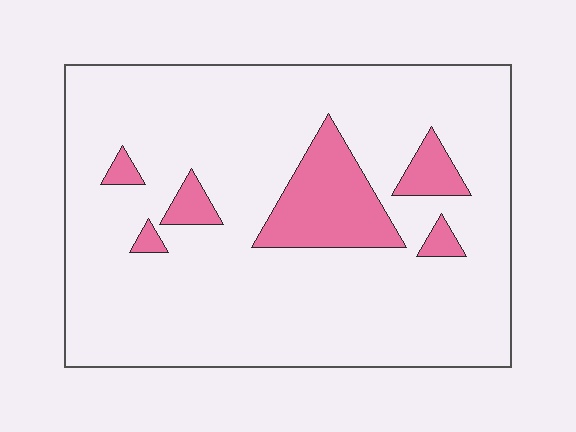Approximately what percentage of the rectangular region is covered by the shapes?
Approximately 15%.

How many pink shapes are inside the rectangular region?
6.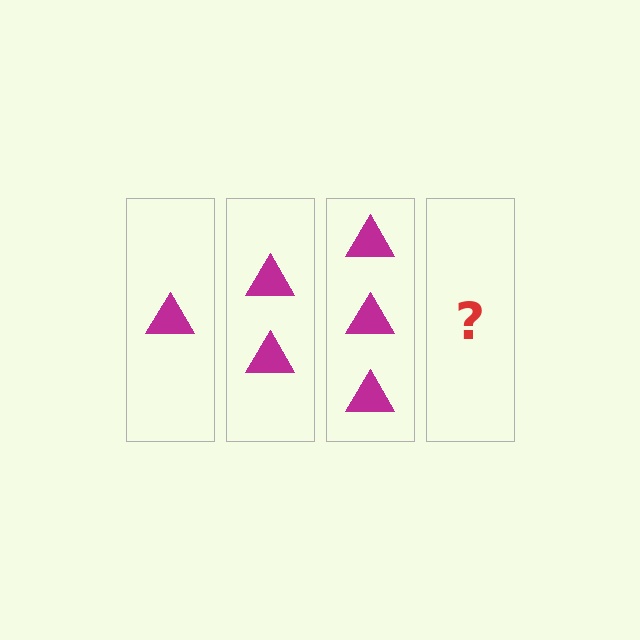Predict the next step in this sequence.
The next step is 4 triangles.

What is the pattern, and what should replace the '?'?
The pattern is that each step adds one more triangle. The '?' should be 4 triangles.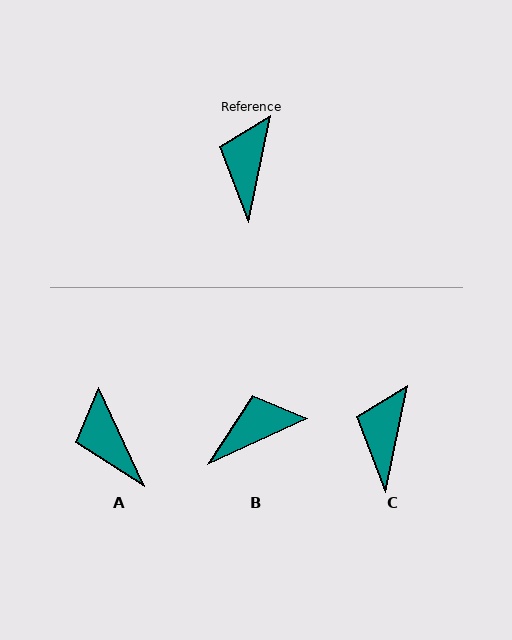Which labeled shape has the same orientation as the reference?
C.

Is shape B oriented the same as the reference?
No, it is off by about 53 degrees.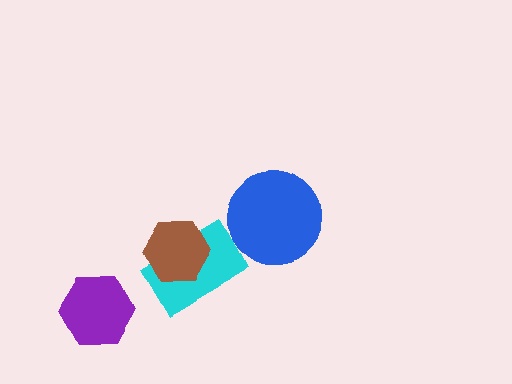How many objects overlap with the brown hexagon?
1 object overlaps with the brown hexagon.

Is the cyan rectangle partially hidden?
Yes, it is partially covered by another shape.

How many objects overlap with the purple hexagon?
0 objects overlap with the purple hexagon.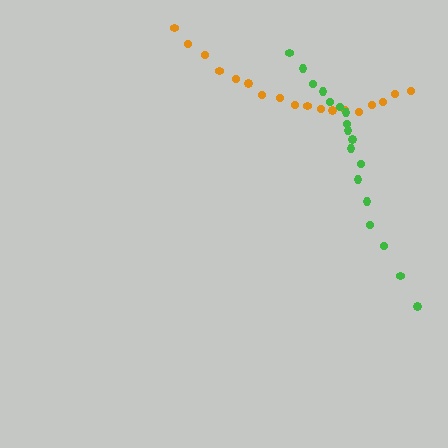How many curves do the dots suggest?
There are 2 distinct paths.